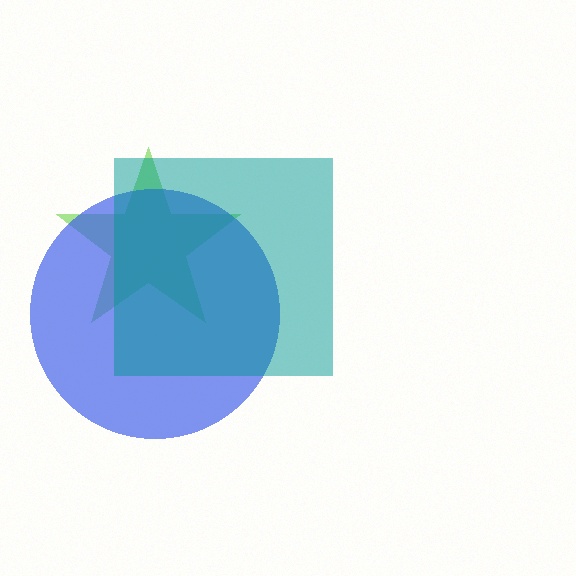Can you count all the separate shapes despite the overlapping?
Yes, there are 3 separate shapes.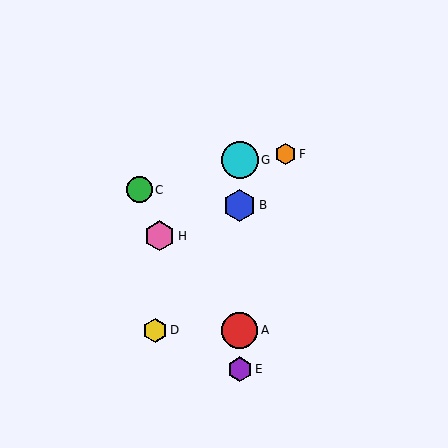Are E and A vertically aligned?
Yes, both are at x≈240.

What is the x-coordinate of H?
Object H is at x≈160.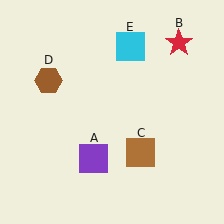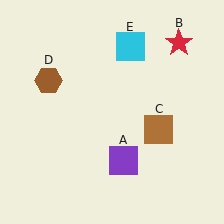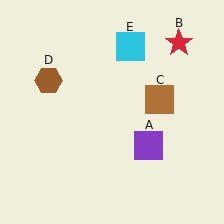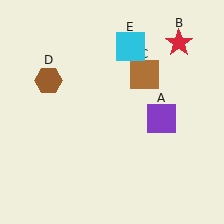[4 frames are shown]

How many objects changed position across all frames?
2 objects changed position: purple square (object A), brown square (object C).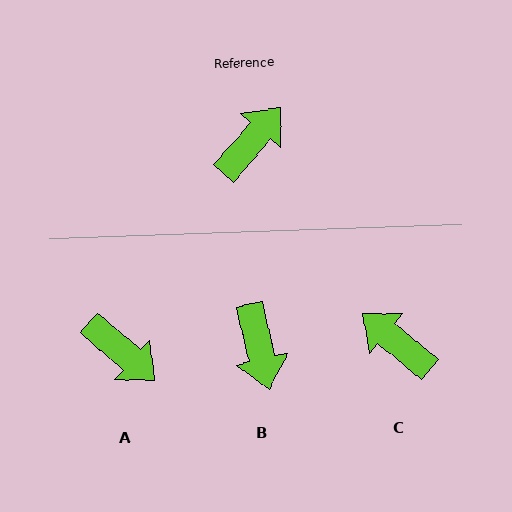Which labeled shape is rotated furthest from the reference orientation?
B, about 126 degrees away.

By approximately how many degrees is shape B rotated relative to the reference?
Approximately 126 degrees clockwise.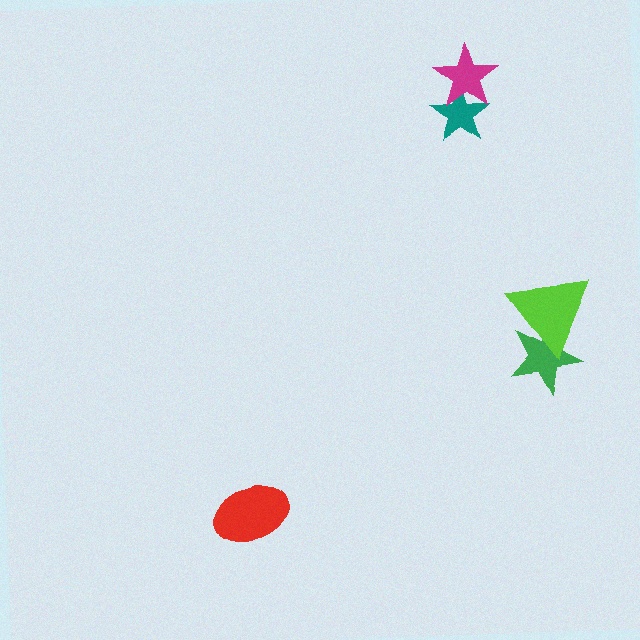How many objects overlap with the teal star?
1 object overlaps with the teal star.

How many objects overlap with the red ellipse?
0 objects overlap with the red ellipse.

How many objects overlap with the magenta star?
1 object overlaps with the magenta star.